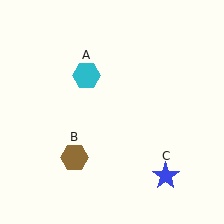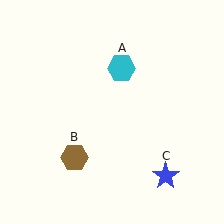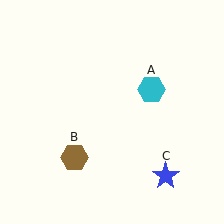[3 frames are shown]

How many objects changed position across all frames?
1 object changed position: cyan hexagon (object A).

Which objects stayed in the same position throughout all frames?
Brown hexagon (object B) and blue star (object C) remained stationary.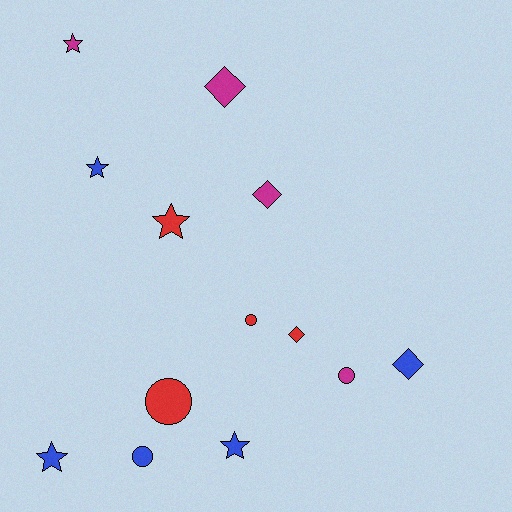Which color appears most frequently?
Blue, with 5 objects.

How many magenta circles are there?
There is 1 magenta circle.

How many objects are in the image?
There are 13 objects.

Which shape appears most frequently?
Star, with 5 objects.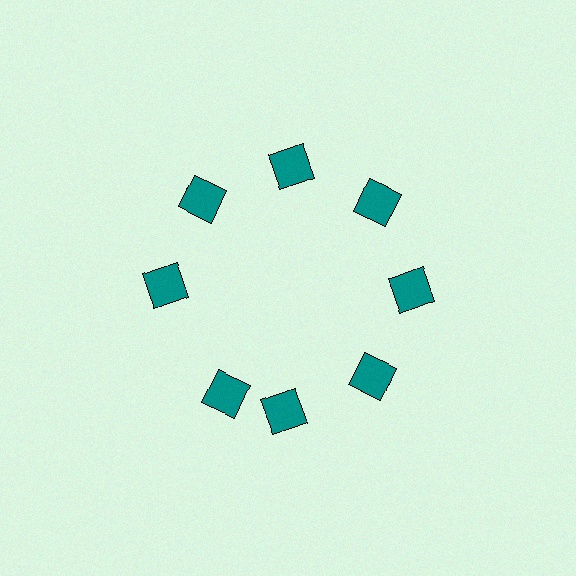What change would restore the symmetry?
The symmetry would be restored by rotating it back into even spacing with its neighbors so that all 8 squares sit at equal angles and equal distance from the center.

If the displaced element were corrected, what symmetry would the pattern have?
It would have 8-fold rotational symmetry — the pattern would map onto itself every 45 degrees.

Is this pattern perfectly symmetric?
No. The 8 teal squares are arranged in a ring, but one element near the 8 o'clock position is rotated out of alignment along the ring, breaking the 8-fold rotational symmetry.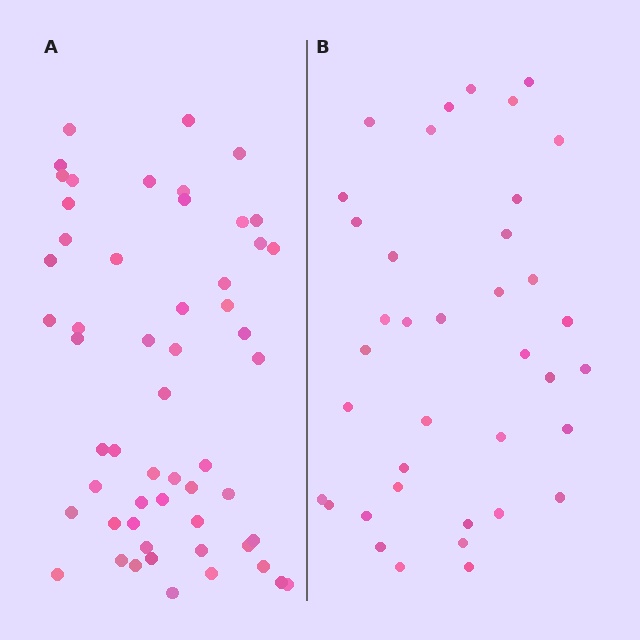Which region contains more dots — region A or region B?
Region A (the left region) has more dots.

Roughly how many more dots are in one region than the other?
Region A has approximately 15 more dots than region B.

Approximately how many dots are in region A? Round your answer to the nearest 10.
About 60 dots. (The exact count is 55, which rounds to 60.)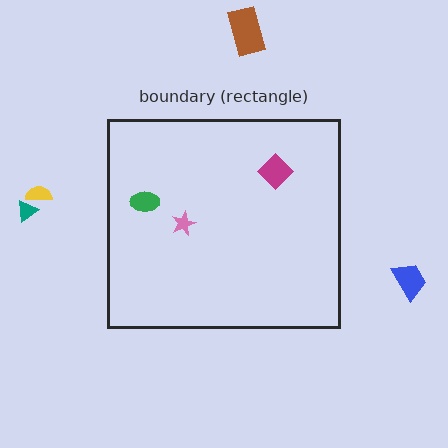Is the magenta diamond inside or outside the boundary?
Inside.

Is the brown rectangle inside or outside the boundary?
Outside.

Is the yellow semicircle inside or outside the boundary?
Outside.